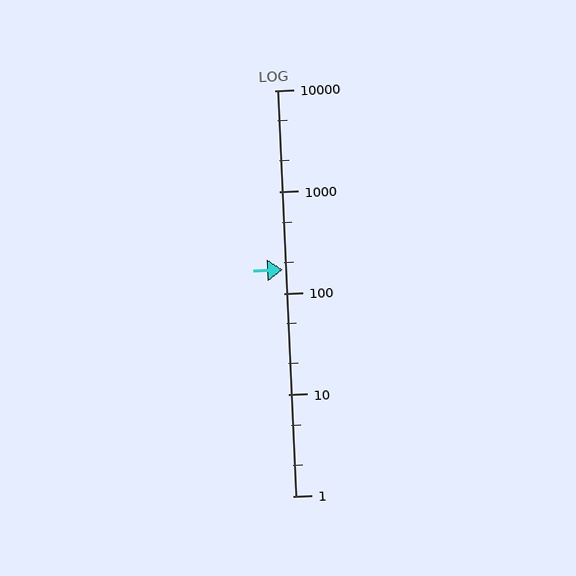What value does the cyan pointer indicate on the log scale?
The pointer indicates approximately 170.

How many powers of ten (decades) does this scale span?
The scale spans 4 decades, from 1 to 10000.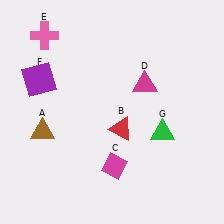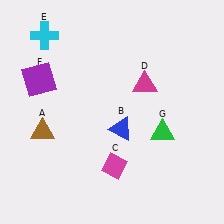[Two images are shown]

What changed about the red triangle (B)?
In Image 1, B is red. In Image 2, it changed to blue.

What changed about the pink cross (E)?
In Image 1, E is pink. In Image 2, it changed to cyan.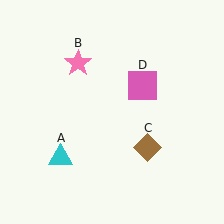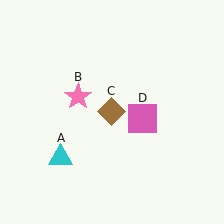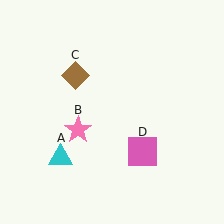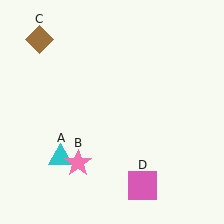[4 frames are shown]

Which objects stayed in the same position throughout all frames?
Cyan triangle (object A) remained stationary.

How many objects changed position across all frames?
3 objects changed position: pink star (object B), brown diamond (object C), pink square (object D).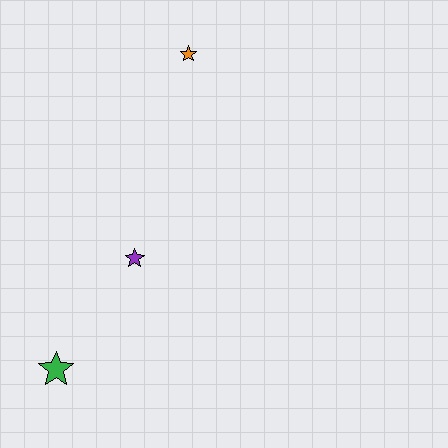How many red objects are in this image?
There are no red objects.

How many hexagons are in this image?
There are no hexagons.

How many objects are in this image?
There are 3 objects.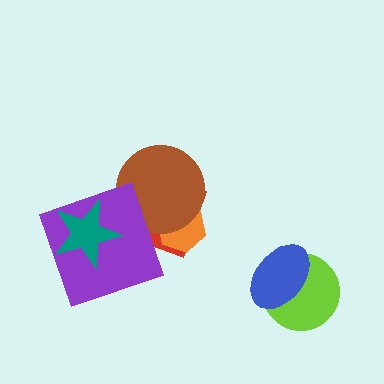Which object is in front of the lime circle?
The blue ellipse is in front of the lime circle.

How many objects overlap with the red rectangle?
2 objects overlap with the red rectangle.